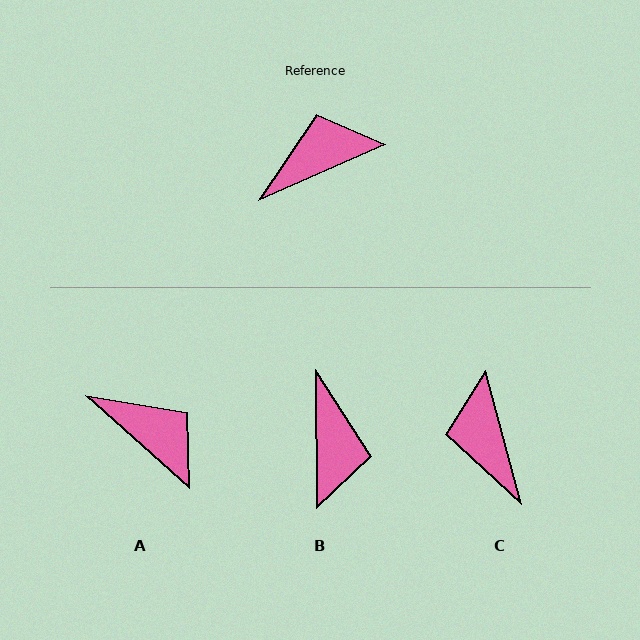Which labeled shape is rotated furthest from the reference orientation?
B, about 113 degrees away.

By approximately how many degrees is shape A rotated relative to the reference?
Approximately 66 degrees clockwise.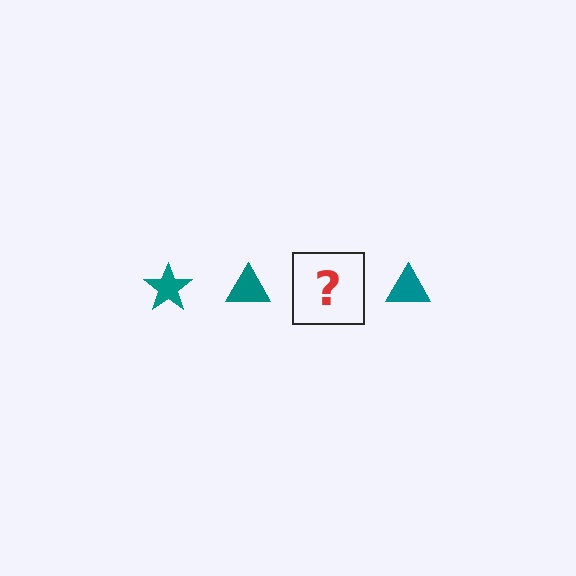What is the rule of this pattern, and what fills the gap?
The rule is that the pattern cycles through star, triangle shapes in teal. The gap should be filled with a teal star.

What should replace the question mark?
The question mark should be replaced with a teal star.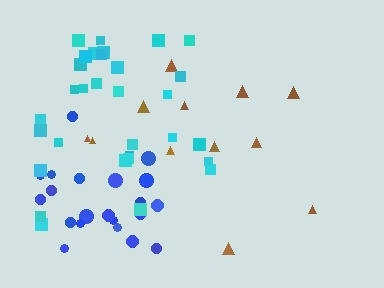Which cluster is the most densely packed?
Blue.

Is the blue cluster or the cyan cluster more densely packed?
Blue.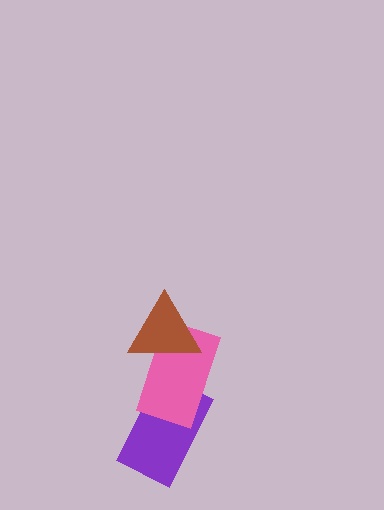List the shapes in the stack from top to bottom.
From top to bottom: the brown triangle, the pink rectangle, the purple rectangle.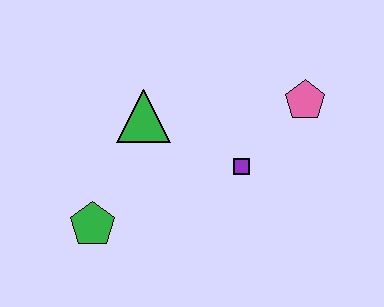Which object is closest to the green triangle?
The purple square is closest to the green triangle.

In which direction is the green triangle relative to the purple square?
The green triangle is to the left of the purple square.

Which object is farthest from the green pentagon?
The pink pentagon is farthest from the green pentagon.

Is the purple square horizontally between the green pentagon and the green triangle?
No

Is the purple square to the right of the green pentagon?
Yes